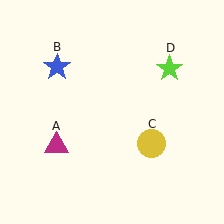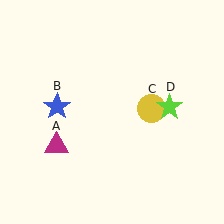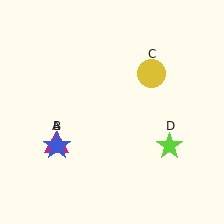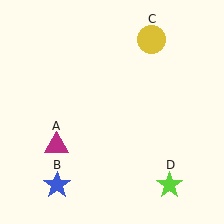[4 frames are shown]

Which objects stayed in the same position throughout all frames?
Magenta triangle (object A) remained stationary.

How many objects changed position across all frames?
3 objects changed position: blue star (object B), yellow circle (object C), lime star (object D).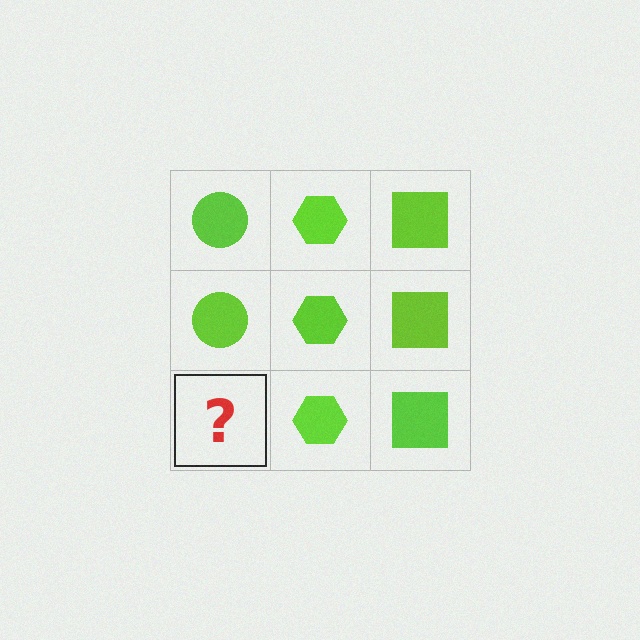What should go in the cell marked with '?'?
The missing cell should contain a lime circle.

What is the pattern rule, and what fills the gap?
The rule is that each column has a consistent shape. The gap should be filled with a lime circle.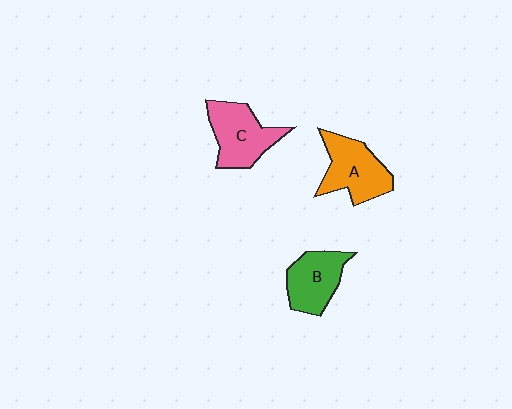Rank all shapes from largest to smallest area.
From largest to smallest: A (orange), C (pink), B (green).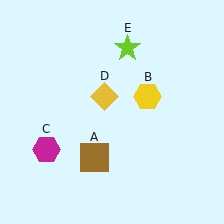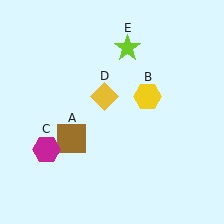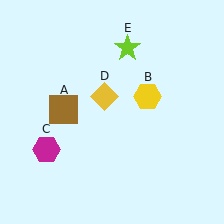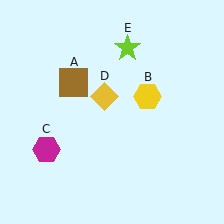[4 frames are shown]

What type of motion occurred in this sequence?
The brown square (object A) rotated clockwise around the center of the scene.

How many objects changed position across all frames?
1 object changed position: brown square (object A).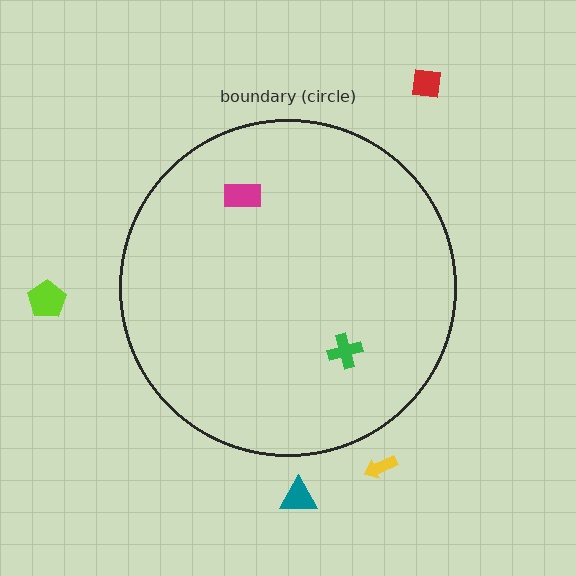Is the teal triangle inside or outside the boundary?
Outside.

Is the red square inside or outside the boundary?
Outside.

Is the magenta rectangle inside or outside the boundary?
Inside.